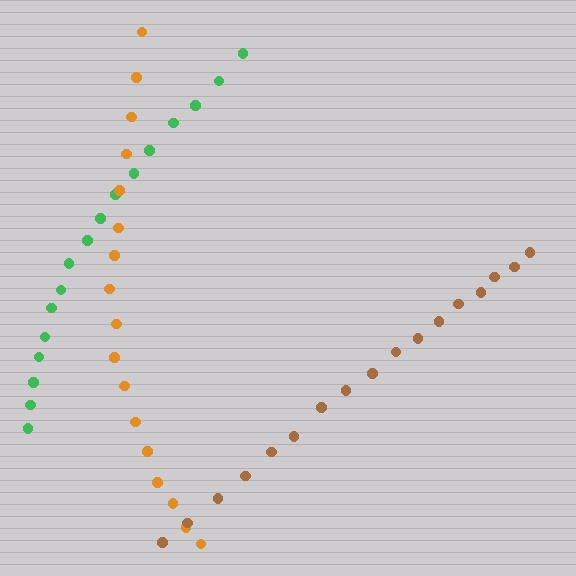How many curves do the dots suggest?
There are 3 distinct paths.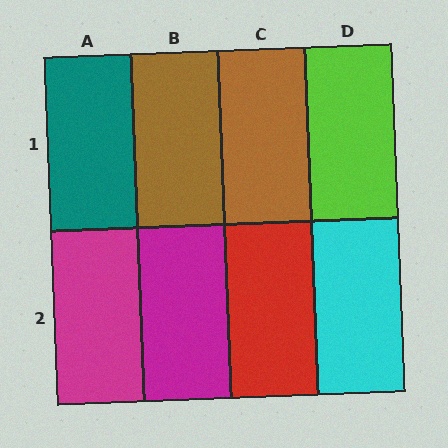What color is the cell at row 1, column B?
Brown.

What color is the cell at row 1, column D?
Lime.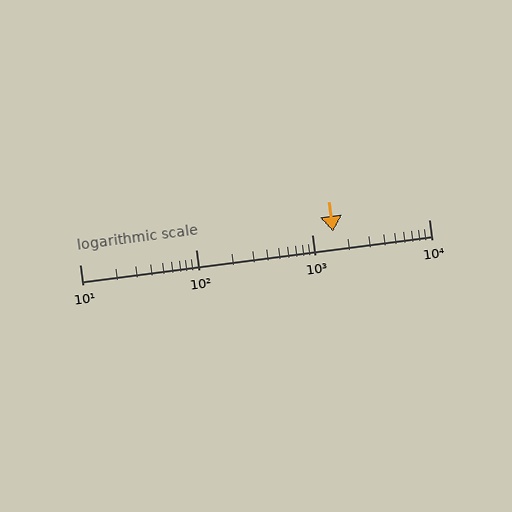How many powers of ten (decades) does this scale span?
The scale spans 3 decades, from 10 to 10000.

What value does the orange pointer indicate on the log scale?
The pointer indicates approximately 1500.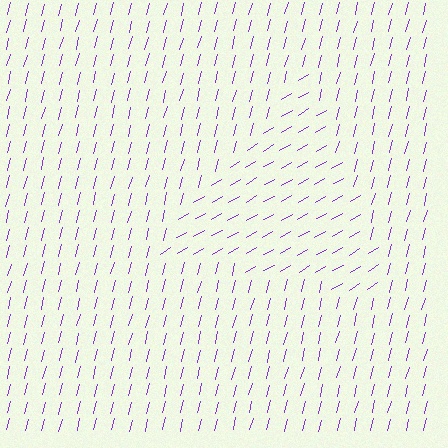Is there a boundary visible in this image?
Yes, there is a texture boundary formed by a change in line orientation.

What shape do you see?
I see a triangle.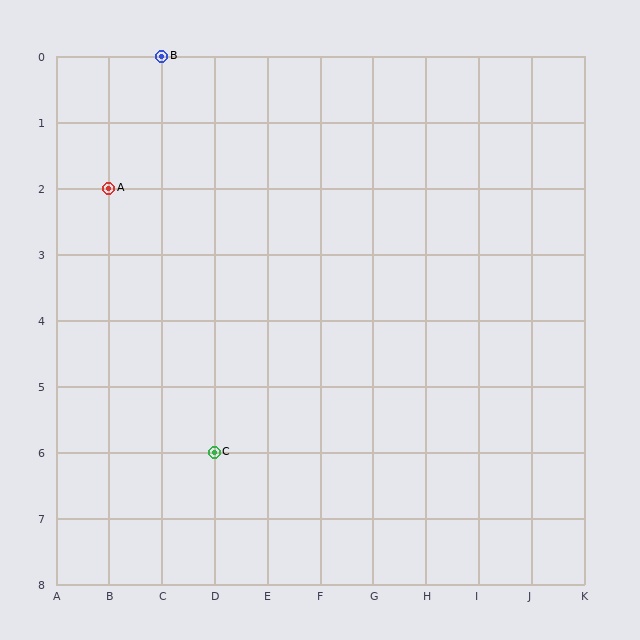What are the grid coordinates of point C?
Point C is at grid coordinates (D, 6).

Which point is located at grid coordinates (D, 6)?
Point C is at (D, 6).